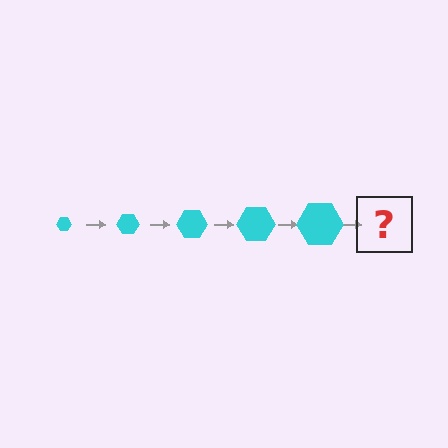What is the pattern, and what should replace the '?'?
The pattern is that the hexagon gets progressively larger each step. The '?' should be a cyan hexagon, larger than the previous one.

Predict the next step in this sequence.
The next step is a cyan hexagon, larger than the previous one.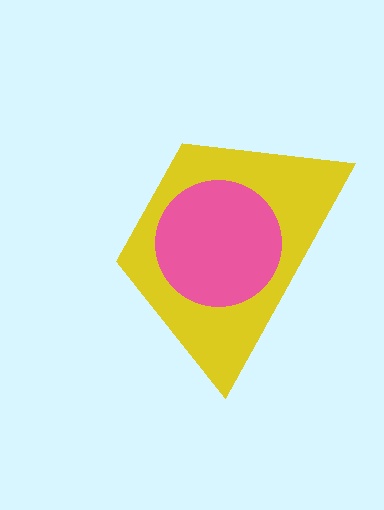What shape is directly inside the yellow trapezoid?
The pink circle.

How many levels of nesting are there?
2.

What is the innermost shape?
The pink circle.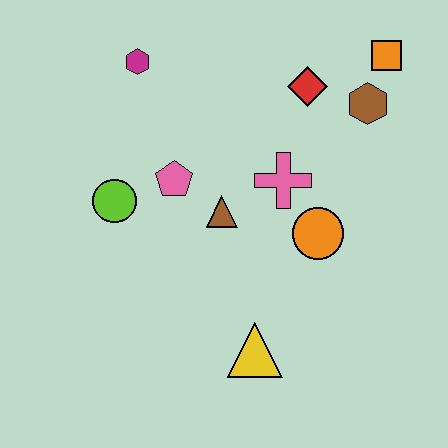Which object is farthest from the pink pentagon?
The orange square is farthest from the pink pentagon.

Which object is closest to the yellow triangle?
The orange circle is closest to the yellow triangle.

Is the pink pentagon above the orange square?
No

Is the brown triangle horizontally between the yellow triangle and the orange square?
No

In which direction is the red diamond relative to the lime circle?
The red diamond is to the right of the lime circle.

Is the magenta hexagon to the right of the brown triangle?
No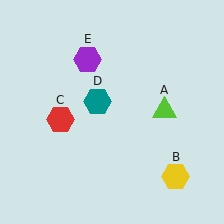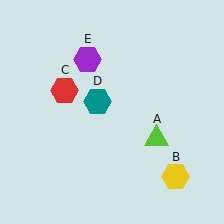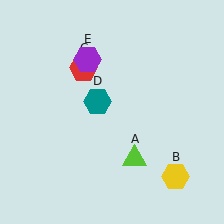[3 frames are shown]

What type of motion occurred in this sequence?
The lime triangle (object A), red hexagon (object C) rotated clockwise around the center of the scene.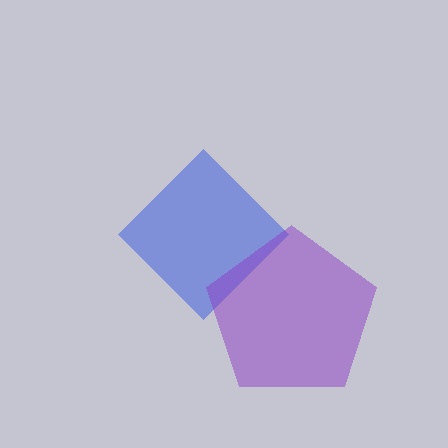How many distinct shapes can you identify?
There are 2 distinct shapes: a blue diamond, a purple pentagon.